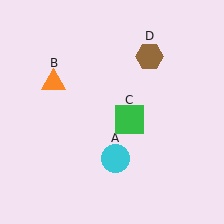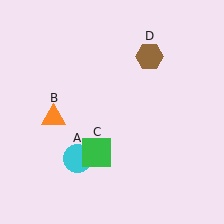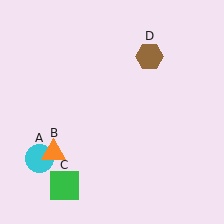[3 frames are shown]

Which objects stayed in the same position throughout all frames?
Brown hexagon (object D) remained stationary.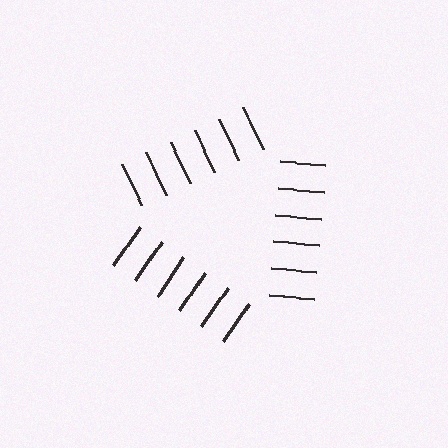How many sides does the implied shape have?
3 sides — the line-ends trace a triangle.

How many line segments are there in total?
18 — 6 along each of the 3 edges.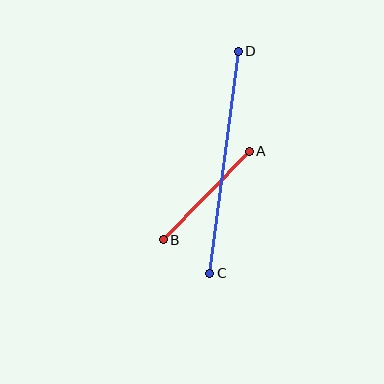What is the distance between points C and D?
The distance is approximately 224 pixels.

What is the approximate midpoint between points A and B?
The midpoint is at approximately (206, 196) pixels.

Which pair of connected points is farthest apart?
Points C and D are farthest apart.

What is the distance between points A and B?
The distance is approximately 123 pixels.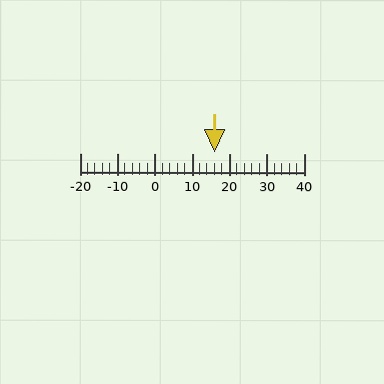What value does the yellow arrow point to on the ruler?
The yellow arrow points to approximately 16.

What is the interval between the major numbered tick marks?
The major tick marks are spaced 10 units apart.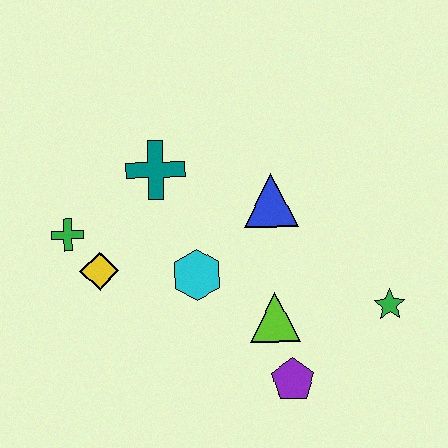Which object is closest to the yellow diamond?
The green cross is closest to the yellow diamond.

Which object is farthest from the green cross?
The green star is farthest from the green cross.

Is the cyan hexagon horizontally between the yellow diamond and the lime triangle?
Yes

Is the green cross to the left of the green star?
Yes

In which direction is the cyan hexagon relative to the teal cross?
The cyan hexagon is below the teal cross.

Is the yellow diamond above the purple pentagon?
Yes